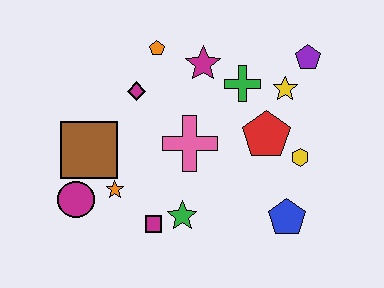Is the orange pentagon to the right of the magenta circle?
Yes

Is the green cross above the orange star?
Yes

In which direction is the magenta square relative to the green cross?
The magenta square is below the green cross.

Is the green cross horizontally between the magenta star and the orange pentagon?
No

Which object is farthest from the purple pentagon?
The magenta circle is farthest from the purple pentagon.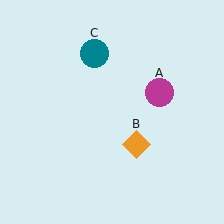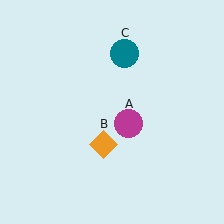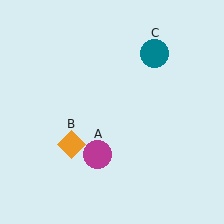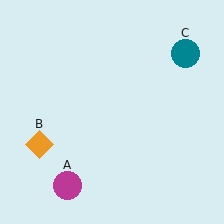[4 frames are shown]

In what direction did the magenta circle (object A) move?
The magenta circle (object A) moved down and to the left.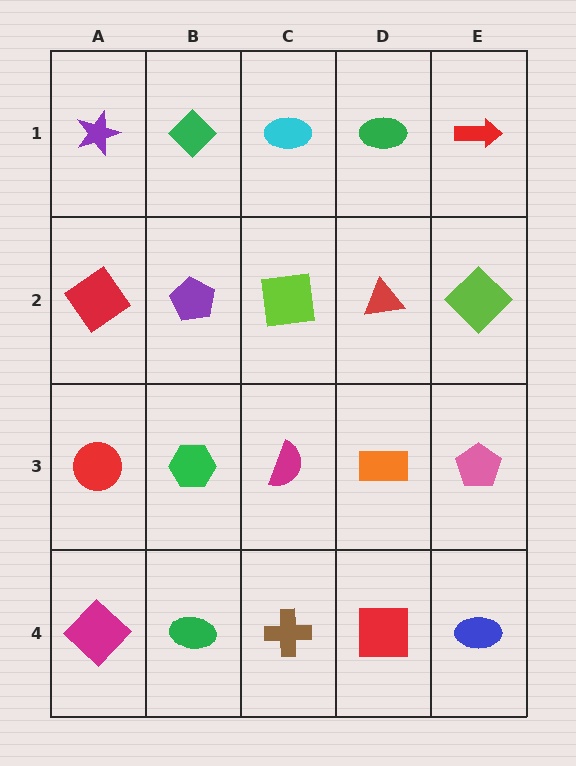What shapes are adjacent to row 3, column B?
A purple pentagon (row 2, column B), a green ellipse (row 4, column B), a red circle (row 3, column A), a magenta semicircle (row 3, column C).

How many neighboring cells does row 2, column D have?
4.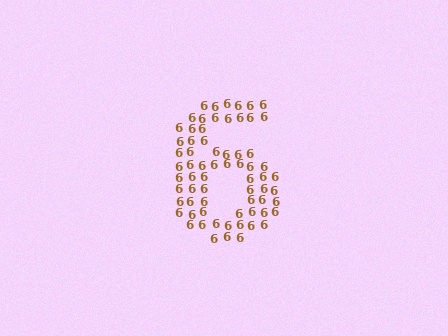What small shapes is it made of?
It is made of small digit 6's.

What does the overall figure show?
The overall figure shows the digit 6.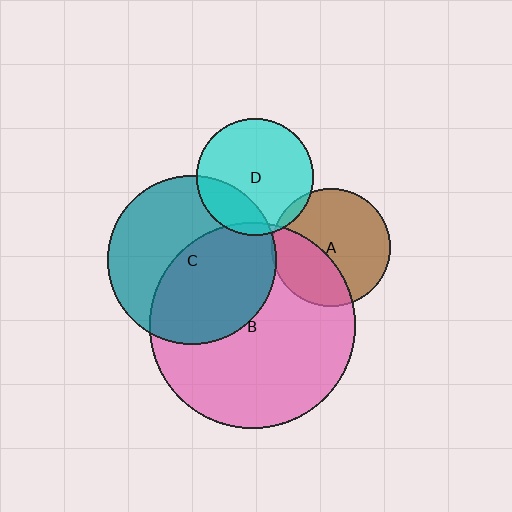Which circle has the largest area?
Circle B (pink).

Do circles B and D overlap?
Yes.